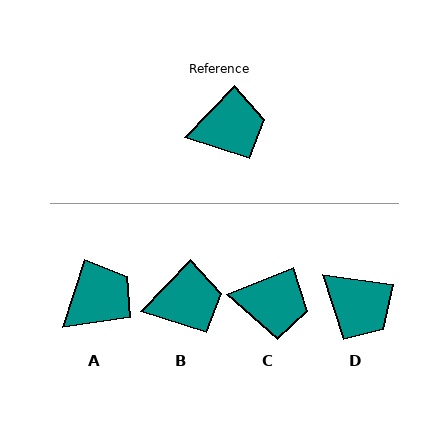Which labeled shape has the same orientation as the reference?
B.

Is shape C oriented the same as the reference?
No, it is off by about 24 degrees.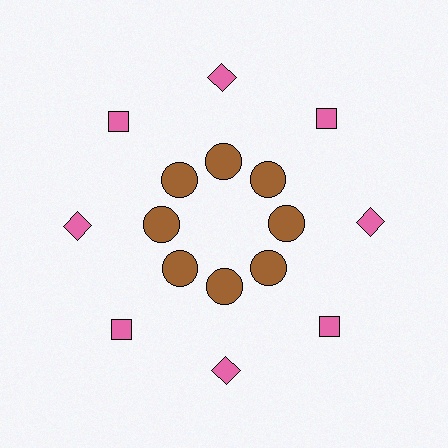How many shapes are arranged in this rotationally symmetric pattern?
There are 16 shapes, arranged in 8 groups of 2.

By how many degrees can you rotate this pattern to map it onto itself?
The pattern maps onto itself every 45 degrees of rotation.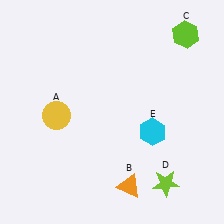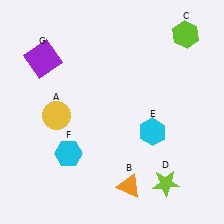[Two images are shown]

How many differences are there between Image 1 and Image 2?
There are 2 differences between the two images.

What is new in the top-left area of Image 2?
A purple square (G) was added in the top-left area of Image 2.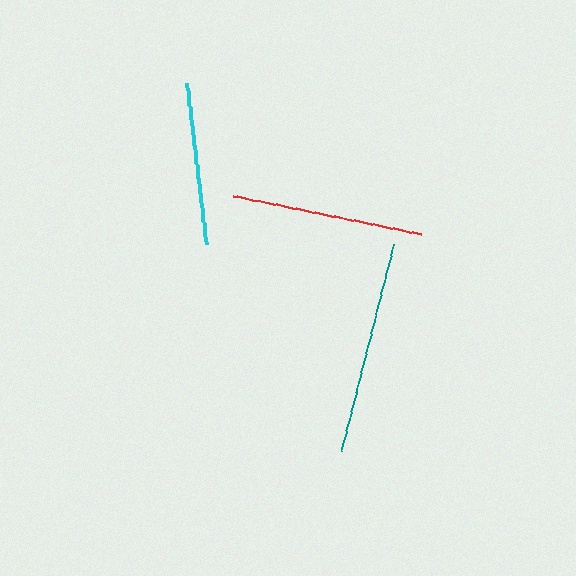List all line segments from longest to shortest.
From longest to shortest: teal, red, cyan.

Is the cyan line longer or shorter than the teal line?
The teal line is longer than the cyan line.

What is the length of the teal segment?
The teal segment is approximately 214 pixels long.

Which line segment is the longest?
The teal line is the longest at approximately 214 pixels.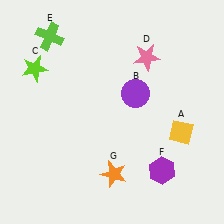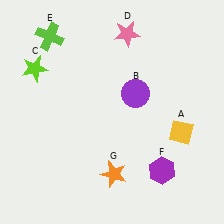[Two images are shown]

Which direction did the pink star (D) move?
The pink star (D) moved up.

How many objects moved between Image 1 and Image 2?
1 object moved between the two images.